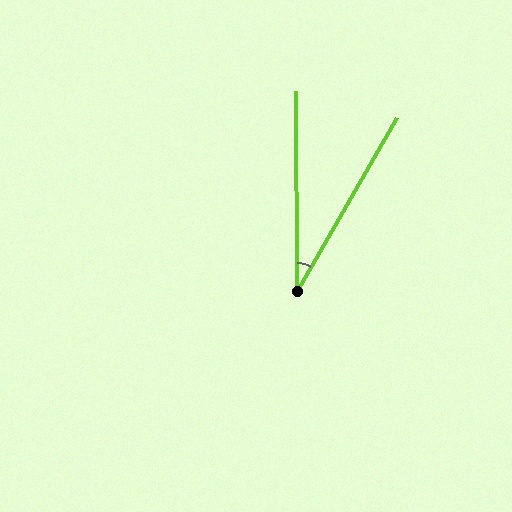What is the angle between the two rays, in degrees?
Approximately 30 degrees.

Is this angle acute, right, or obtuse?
It is acute.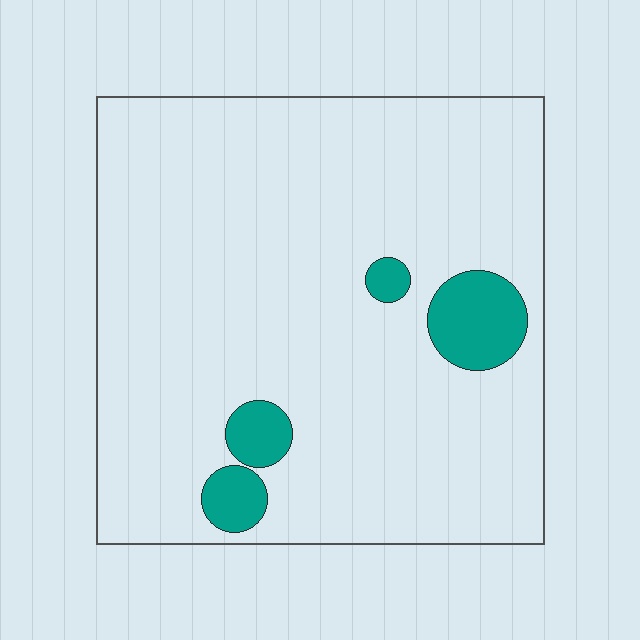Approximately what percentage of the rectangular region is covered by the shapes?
Approximately 10%.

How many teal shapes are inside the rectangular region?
4.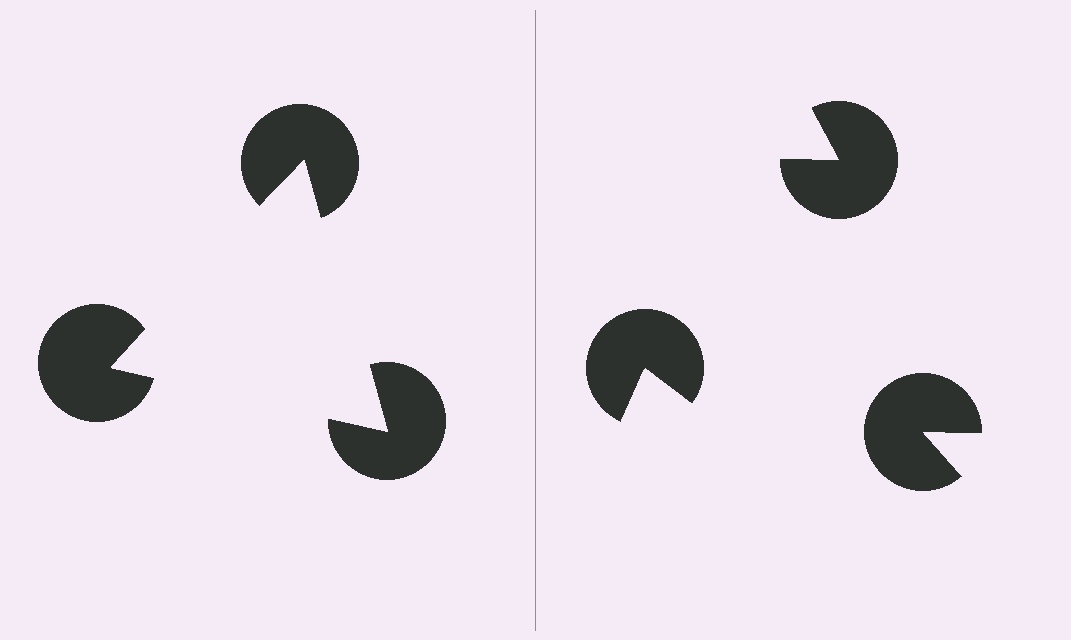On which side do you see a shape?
An illusory triangle appears on the left side. On the right side the wedge cuts are rotated, so no coherent shape forms.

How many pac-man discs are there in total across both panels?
6 — 3 on each side.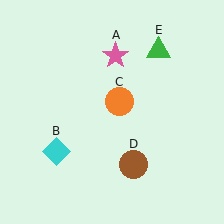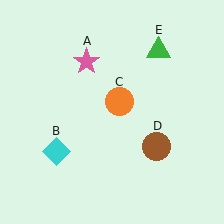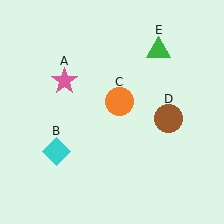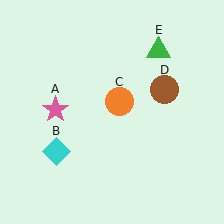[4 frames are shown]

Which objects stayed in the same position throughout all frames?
Cyan diamond (object B) and orange circle (object C) and green triangle (object E) remained stationary.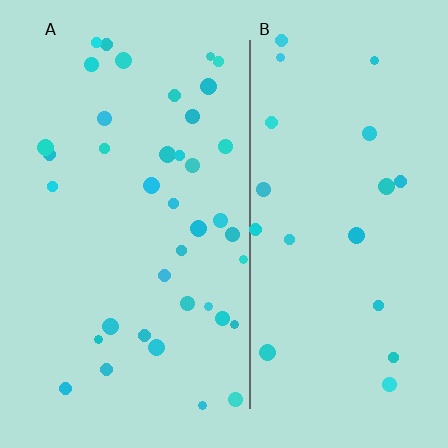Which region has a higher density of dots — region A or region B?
A (the left).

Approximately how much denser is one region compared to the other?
Approximately 1.9× — region A over region B.